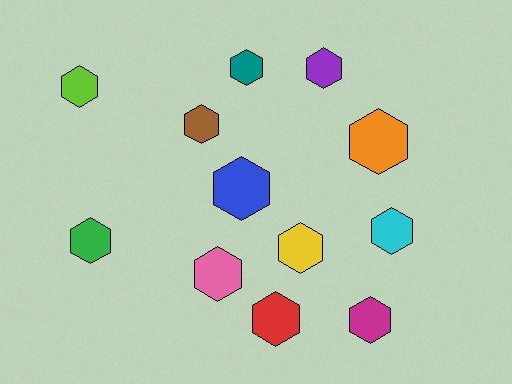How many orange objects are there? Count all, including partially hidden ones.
There is 1 orange object.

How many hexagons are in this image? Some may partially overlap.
There are 12 hexagons.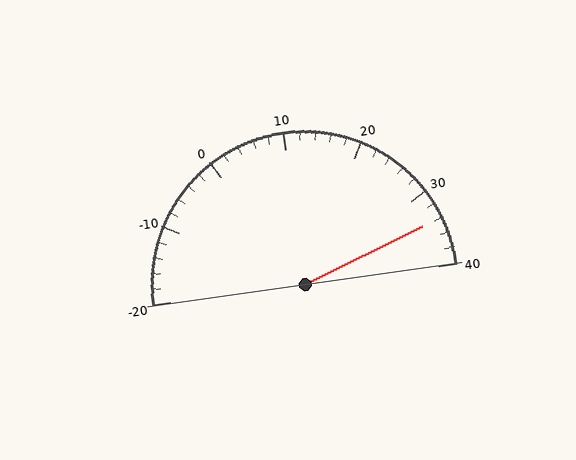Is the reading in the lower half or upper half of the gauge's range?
The reading is in the upper half of the range (-20 to 40).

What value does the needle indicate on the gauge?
The needle indicates approximately 34.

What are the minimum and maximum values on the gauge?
The gauge ranges from -20 to 40.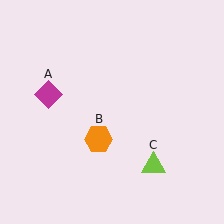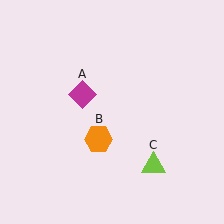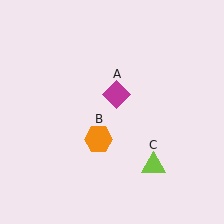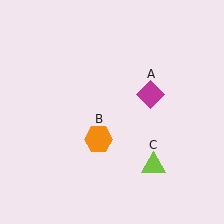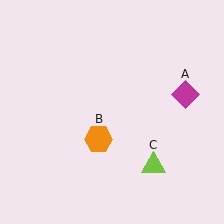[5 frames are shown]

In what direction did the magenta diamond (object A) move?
The magenta diamond (object A) moved right.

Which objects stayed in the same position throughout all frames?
Orange hexagon (object B) and lime triangle (object C) remained stationary.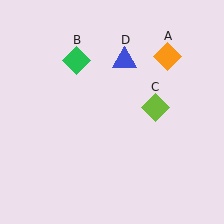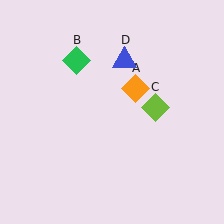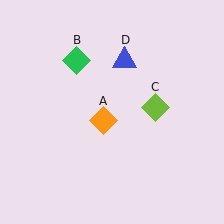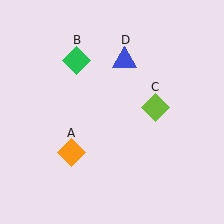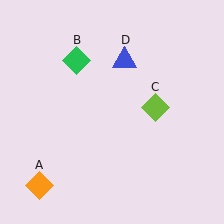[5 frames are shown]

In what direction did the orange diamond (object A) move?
The orange diamond (object A) moved down and to the left.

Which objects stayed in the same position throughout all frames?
Green diamond (object B) and lime diamond (object C) and blue triangle (object D) remained stationary.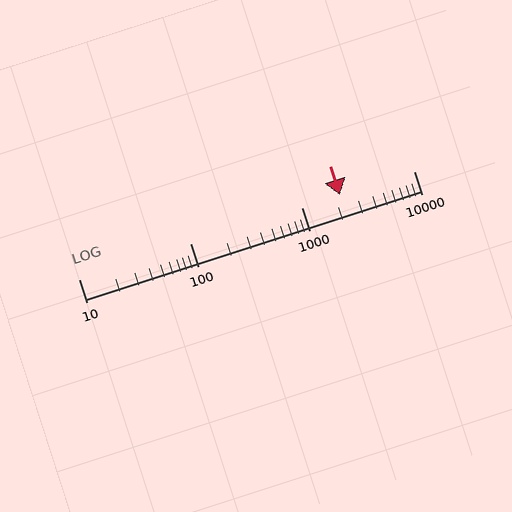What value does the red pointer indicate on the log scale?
The pointer indicates approximately 2200.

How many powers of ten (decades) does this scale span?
The scale spans 3 decades, from 10 to 10000.